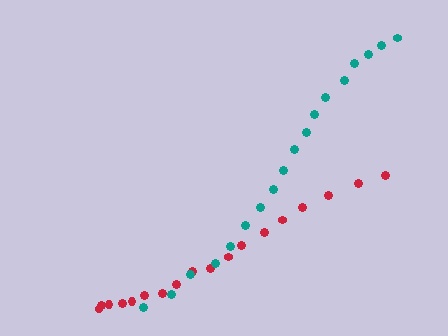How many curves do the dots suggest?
There are 2 distinct paths.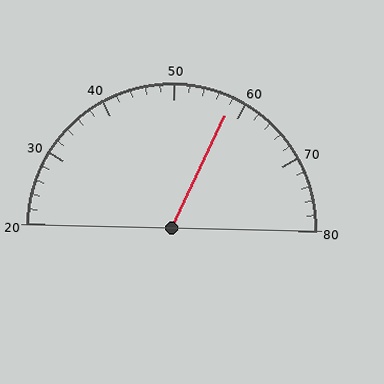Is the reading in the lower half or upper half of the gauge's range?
The reading is in the upper half of the range (20 to 80).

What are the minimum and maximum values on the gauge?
The gauge ranges from 20 to 80.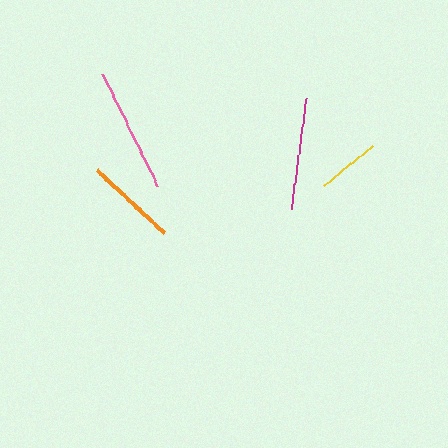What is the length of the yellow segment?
The yellow segment is approximately 62 pixels long.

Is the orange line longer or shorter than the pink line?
The pink line is longer than the orange line.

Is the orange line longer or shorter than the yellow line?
The orange line is longer than the yellow line.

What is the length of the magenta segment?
The magenta segment is approximately 112 pixels long.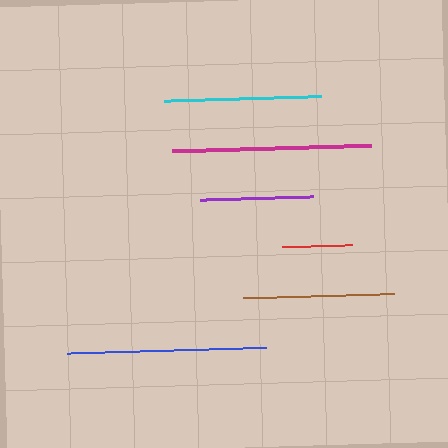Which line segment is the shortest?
The red line is the shortest at approximately 70 pixels.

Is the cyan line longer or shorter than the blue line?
The blue line is longer than the cyan line.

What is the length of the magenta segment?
The magenta segment is approximately 199 pixels long.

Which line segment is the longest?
The blue line is the longest at approximately 199 pixels.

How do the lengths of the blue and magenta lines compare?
The blue and magenta lines are approximately the same length.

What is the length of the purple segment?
The purple segment is approximately 113 pixels long.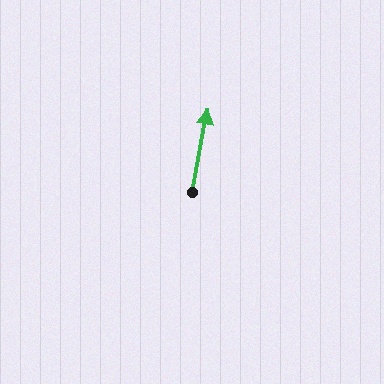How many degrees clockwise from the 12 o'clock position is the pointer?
Approximately 11 degrees.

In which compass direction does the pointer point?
North.